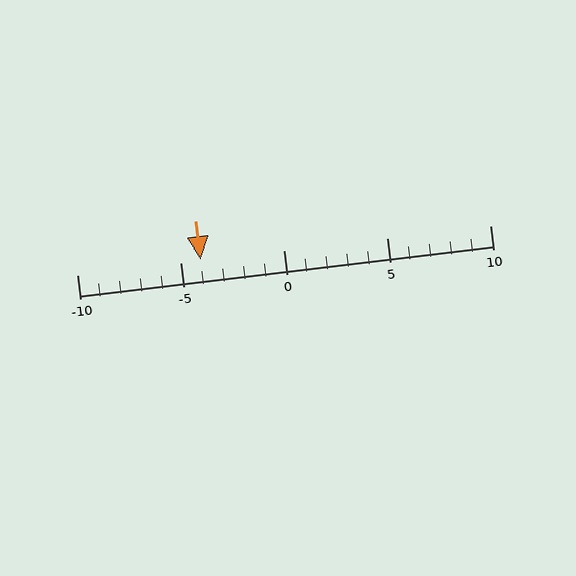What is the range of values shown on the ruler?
The ruler shows values from -10 to 10.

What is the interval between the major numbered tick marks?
The major tick marks are spaced 5 units apart.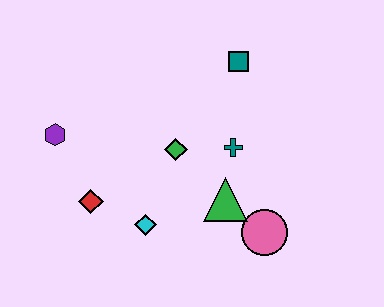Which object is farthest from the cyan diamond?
The teal square is farthest from the cyan diamond.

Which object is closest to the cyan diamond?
The red diamond is closest to the cyan diamond.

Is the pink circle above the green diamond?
No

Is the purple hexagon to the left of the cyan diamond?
Yes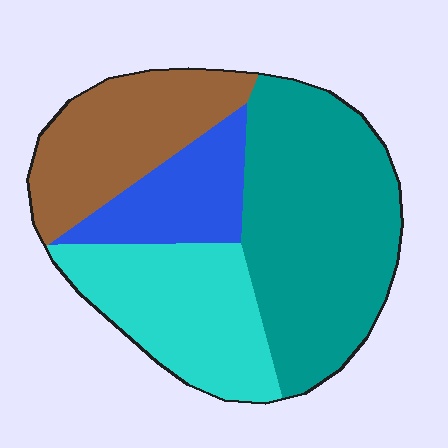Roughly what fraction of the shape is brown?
Brown takes up about one fifth (1/5) of the shape.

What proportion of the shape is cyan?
Cyan covers roughly 25% of the shape.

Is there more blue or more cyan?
Cyan.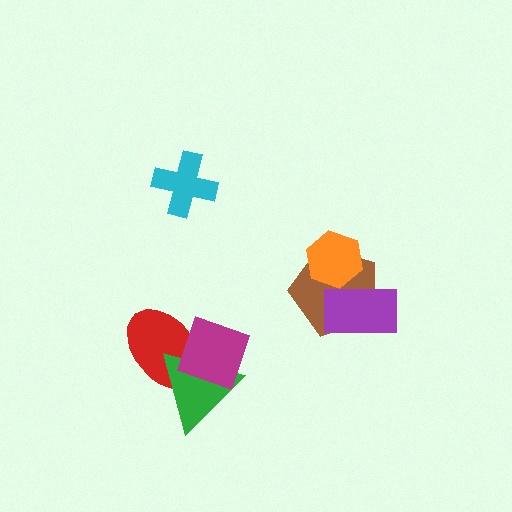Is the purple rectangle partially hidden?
Yes, it is partially covered by another shape.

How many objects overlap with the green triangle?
2 objects overlap with the green triangle.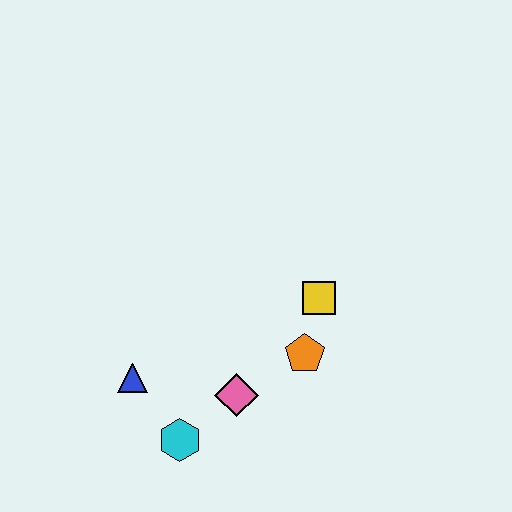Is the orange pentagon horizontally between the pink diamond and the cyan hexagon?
No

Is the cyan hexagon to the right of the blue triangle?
Yes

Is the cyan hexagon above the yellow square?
No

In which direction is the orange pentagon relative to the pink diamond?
The orange pentagon is to the right of the pink diamond.